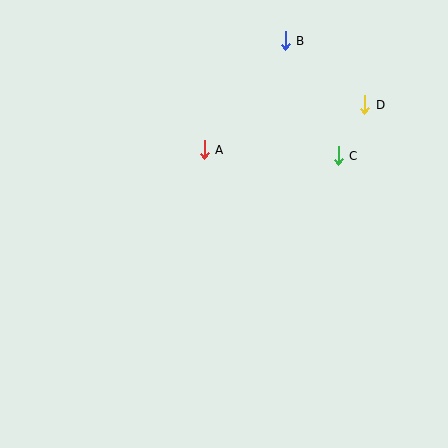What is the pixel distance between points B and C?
The distance between B and C is 127 pixels.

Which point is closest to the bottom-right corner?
Point C is closest to the bottom-right corner.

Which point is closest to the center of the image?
Point A at (204, 150) is closest to the center.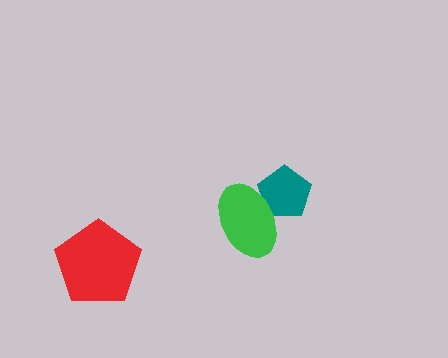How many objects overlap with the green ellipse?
1 object overlaps with the green ellipse.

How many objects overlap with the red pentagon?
0 objects overlap with the red pentagon.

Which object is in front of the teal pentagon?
The green ellipse is in front of the teal pentagon.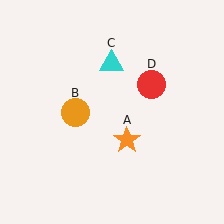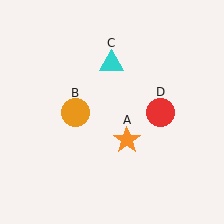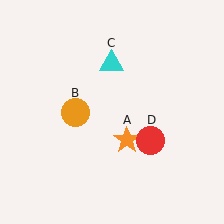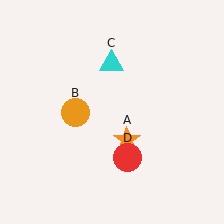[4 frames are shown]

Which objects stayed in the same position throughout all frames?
Orange star (object A) and orange circle (object B) and cyan triangle (object C) remained stationary.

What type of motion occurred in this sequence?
The red circle (object D) rotated clockwise around the center of the scene.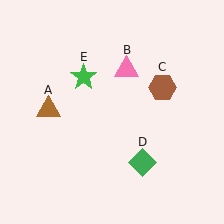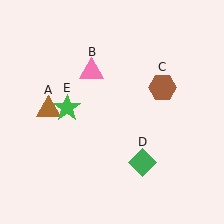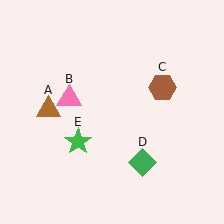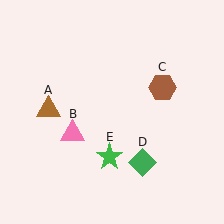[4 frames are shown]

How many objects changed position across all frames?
2 objects changed position: pink triangle (object B), green star (object E).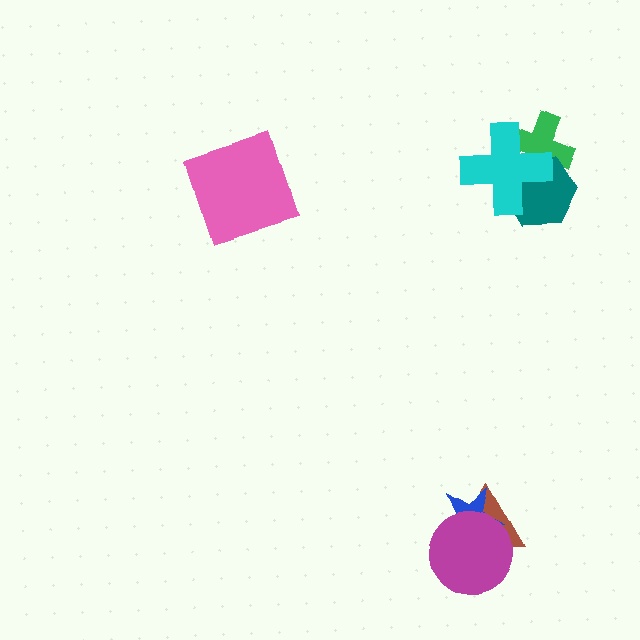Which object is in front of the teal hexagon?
The cyan cross is in front of the teal hexagon.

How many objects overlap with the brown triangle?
2 objects overlap with the brown triangle.